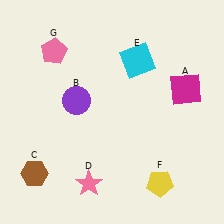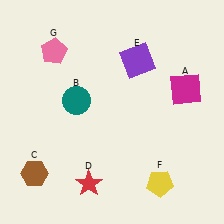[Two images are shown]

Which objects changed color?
B changed from purple to teal. D changed from pink to red. E changed from cyan to purple.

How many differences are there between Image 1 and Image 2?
There are 3 differences between the two images.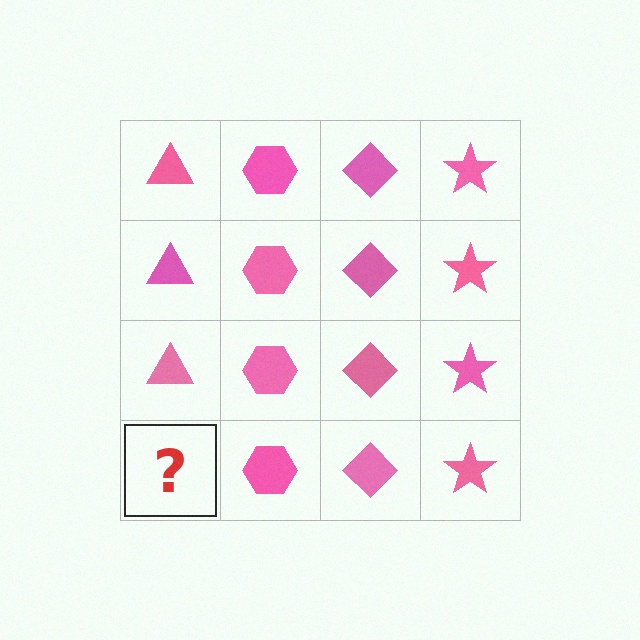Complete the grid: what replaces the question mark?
The question mark should be replaced with a pink triangle.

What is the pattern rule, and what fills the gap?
The rule is that each column has a consistent shape. The gap should be filled with a pink triangle.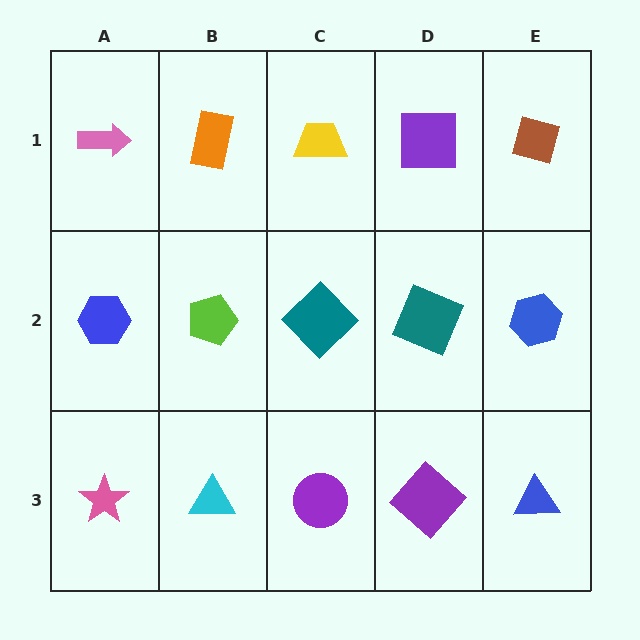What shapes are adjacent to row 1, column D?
A teal square (row 2, column D), a yellow trapezoid (row 1, column C), a brown square (row 1, column E).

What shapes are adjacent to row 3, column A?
A blue hexagon (row 2, column A), a cyan triangle (row 3, column B).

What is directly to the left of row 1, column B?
A pink arrow.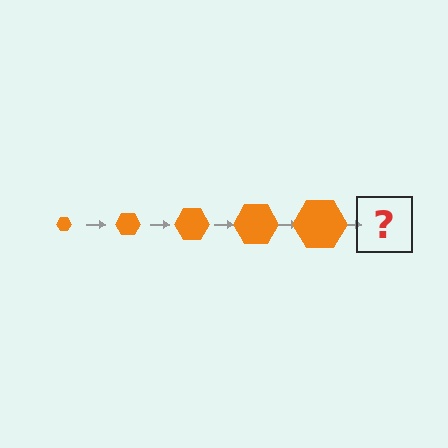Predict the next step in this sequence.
The next step is an orange hexagon, larger than the previous one.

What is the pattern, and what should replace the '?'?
The pattern is that the hexagon gets progressively larger each step. The '?' should be an orange hexagon, larger than the previous one.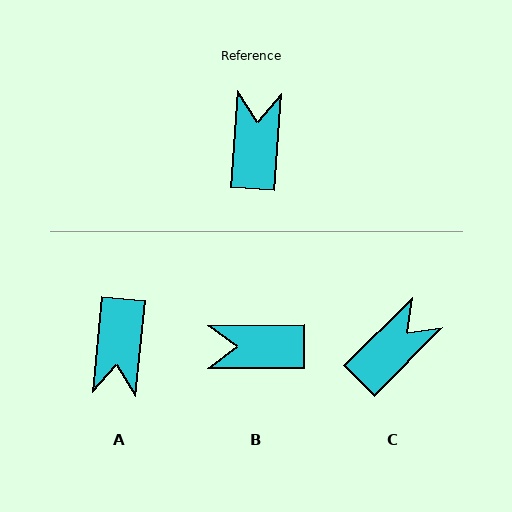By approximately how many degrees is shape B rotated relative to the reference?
Approximately 95 degrees counter-clockwise.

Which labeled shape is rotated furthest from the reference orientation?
A, about 178 degrees away.